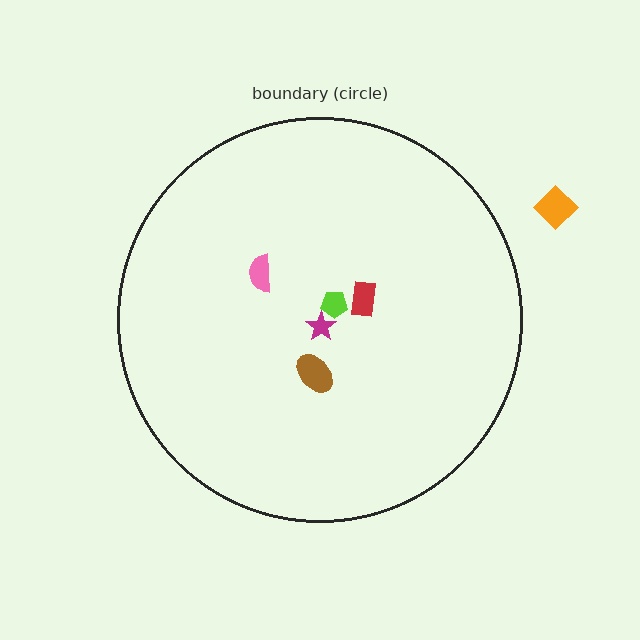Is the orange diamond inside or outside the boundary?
Outside.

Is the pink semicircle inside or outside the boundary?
Inside.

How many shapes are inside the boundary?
5 inside, 1 outside.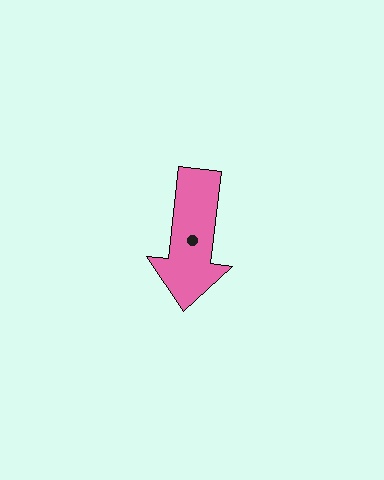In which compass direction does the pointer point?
South.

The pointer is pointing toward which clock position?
Roughly 6 o'clock.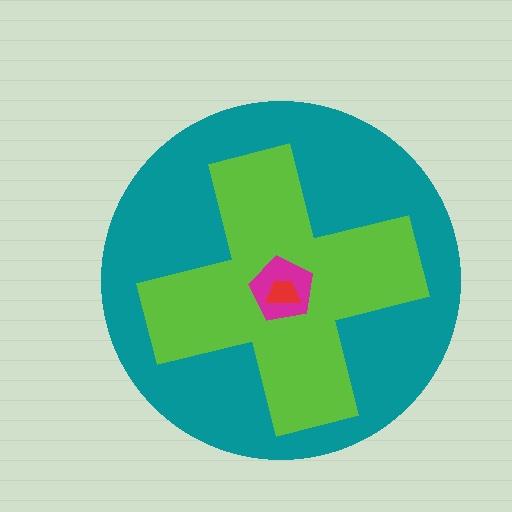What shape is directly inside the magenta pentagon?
The red trapezoid.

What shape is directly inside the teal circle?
The lime cross.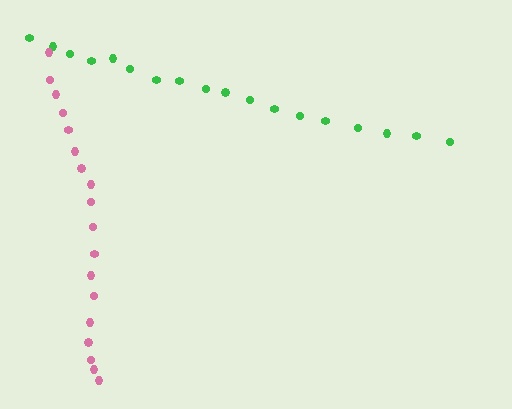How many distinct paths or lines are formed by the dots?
There are 2 distinct paths.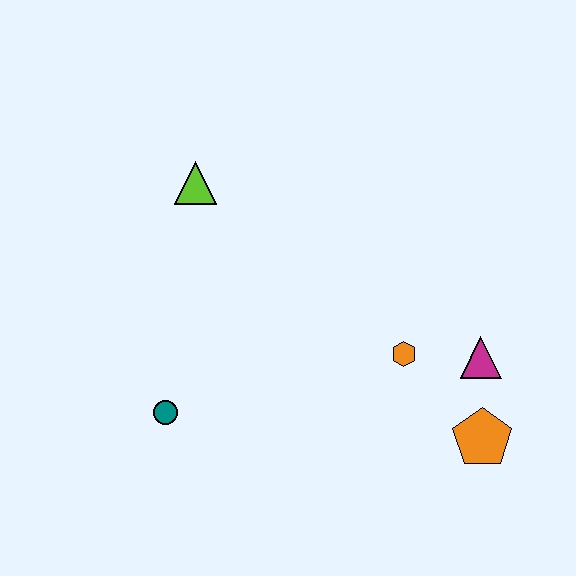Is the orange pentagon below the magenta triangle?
Yes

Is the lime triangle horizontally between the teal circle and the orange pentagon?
Yes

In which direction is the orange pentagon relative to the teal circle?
The orange pentagon is to the right of the teal circle.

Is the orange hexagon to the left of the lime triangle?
No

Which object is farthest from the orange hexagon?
The lime triangle is farthest from the orange hexagon.